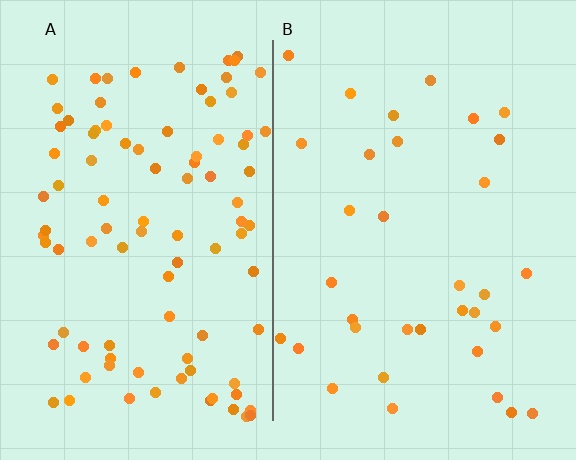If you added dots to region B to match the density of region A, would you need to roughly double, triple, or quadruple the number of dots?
Approximately triple.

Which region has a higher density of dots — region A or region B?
A (the left).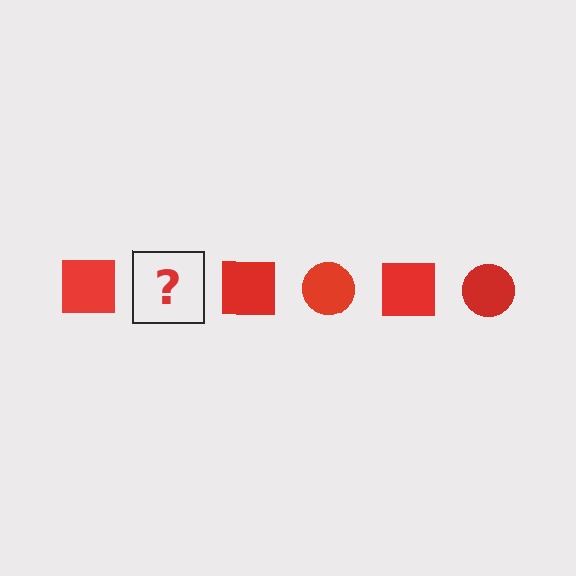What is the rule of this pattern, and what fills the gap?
The rule is that the pattern cycles through square, circle shapes in red. The gap should be filled with a red circle.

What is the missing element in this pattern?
The missing element is a red circle.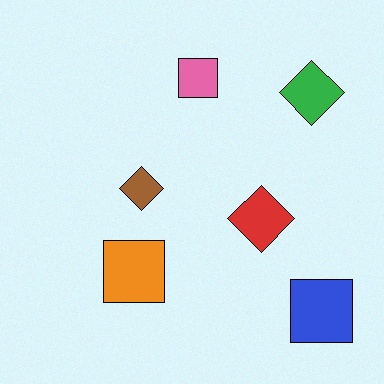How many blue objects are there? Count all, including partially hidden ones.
There is 1 blue object.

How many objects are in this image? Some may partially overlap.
There are 6 objects.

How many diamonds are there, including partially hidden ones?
There are 3 diamonds.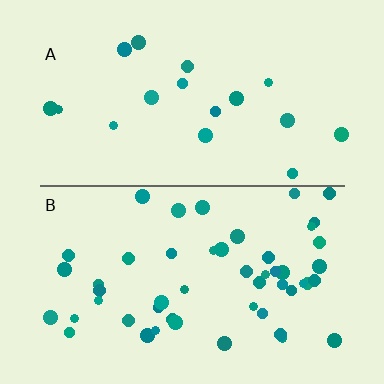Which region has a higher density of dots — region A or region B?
B (the bottom).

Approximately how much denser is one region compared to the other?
Approximately 2.9× — region B over region A.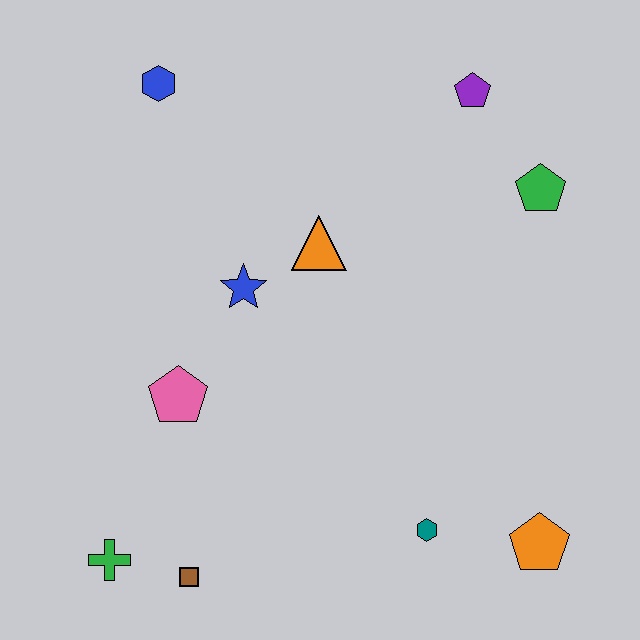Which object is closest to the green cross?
The brown square is closest to the green cross.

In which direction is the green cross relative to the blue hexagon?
The green cross is below the blue hexagon.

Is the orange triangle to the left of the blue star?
No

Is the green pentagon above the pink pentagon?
Yes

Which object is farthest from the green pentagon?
The green cross is farthest from the green pentagon.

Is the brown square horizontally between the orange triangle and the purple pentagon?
No